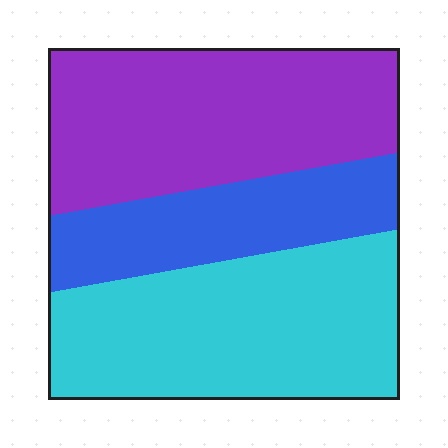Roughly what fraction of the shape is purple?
Purple covers around 40% of the shape.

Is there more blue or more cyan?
Cyan.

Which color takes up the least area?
Blue, at roughly 20%.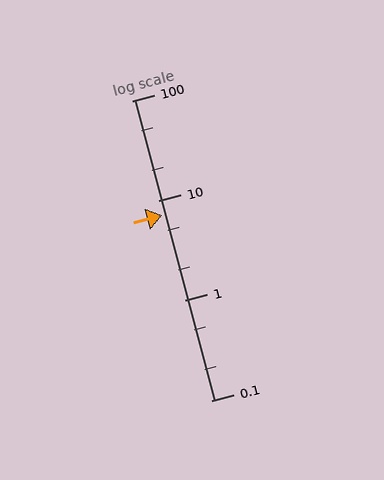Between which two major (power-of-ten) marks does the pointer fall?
The pointer is between 1 and 10.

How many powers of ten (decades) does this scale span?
The scale spans 3 decades, from 0.1 to 100.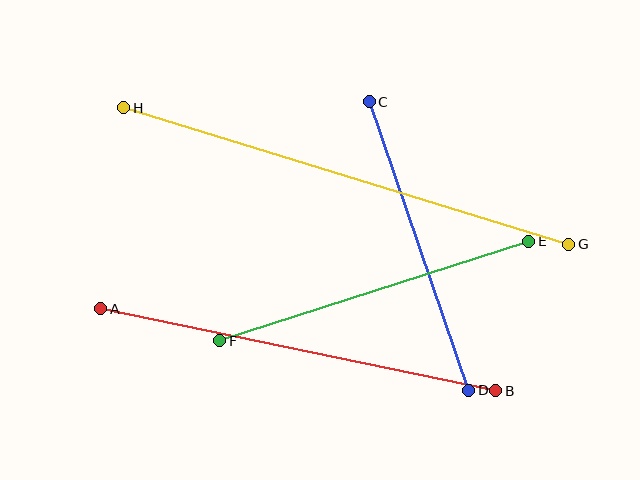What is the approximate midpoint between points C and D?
The midpoint is at approximately (419, 246) pixels.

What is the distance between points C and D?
The distance is approximately 305 pixels.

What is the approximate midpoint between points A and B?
The midpoint is at approximately (298, 350) pixels.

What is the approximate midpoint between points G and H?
The midpoint is at approximately (346, 176) pixels.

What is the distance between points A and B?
The distance is approximately 404 pixels.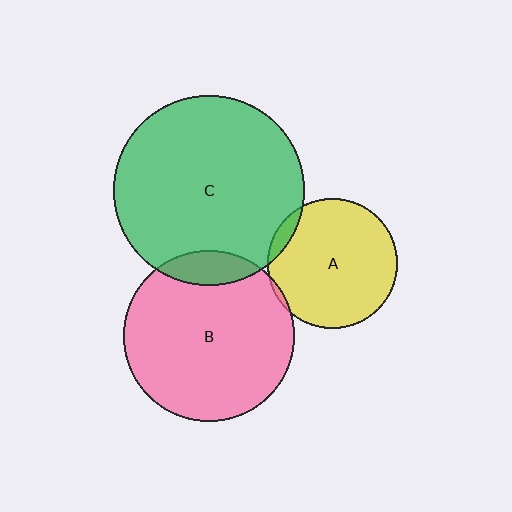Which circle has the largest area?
Circle C (green).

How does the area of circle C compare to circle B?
Approximately 1.2 times.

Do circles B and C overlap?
Yes.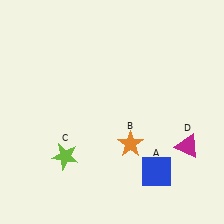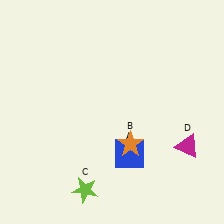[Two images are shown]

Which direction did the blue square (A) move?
The blue square (A) moved left.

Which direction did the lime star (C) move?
The lime star (C) moved down.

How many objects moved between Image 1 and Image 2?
2 objects moved between the two images.